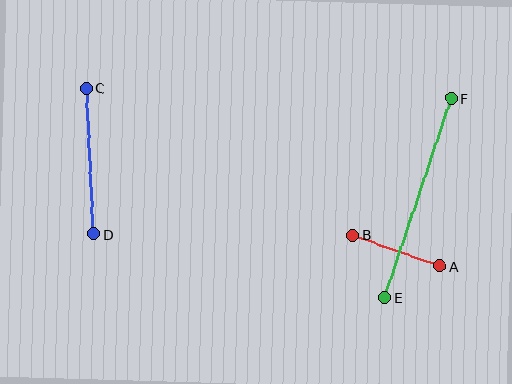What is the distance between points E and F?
The distance is approximately 210 pixels.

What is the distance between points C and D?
The distance is approximately 146 pixels.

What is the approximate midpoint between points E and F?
The midpoint is at approximately (418, 198) pixels.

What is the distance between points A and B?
The distance is approximately 93 pixels.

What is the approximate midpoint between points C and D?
The midpoint is at approximately (90, 161) pixels.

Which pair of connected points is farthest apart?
Points E and F are farthest apart.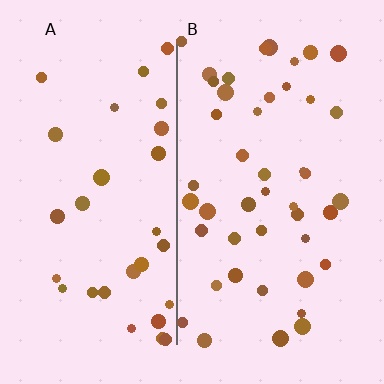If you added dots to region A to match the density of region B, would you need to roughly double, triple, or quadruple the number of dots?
Approximately double.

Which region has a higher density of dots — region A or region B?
B (the right).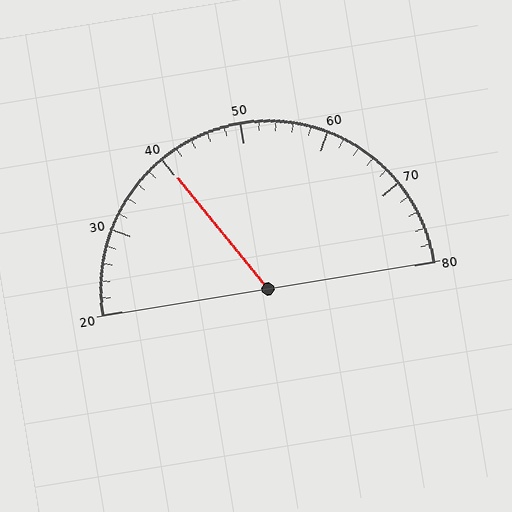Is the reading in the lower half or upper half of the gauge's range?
The reading is in the lower half of the range (20 to 80).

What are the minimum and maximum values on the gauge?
The gauge ranges from 20 to 80.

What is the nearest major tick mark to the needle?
The nearest major tick mark is 40.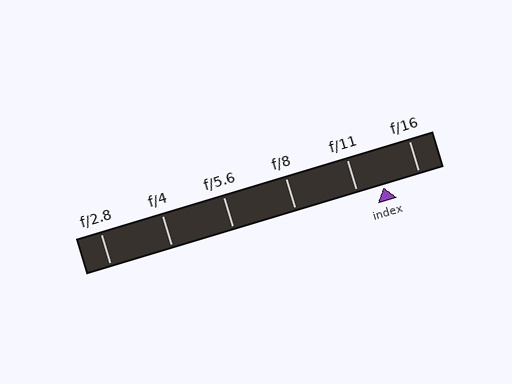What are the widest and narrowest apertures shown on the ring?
The widest aperture shown is f/2.8 and the narrowest is f/16.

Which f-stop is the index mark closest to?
The index mark is closest to f/11.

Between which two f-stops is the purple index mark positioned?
The index mark is between f/11 and f/16.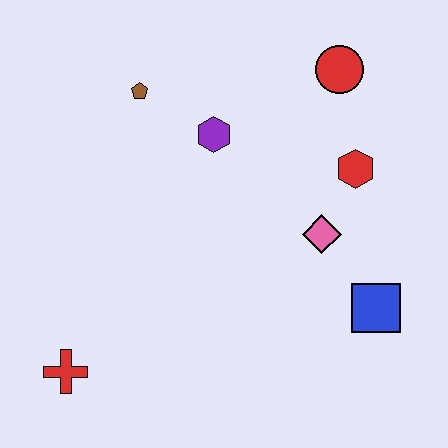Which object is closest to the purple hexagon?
The brown pentagon is closest to the purple hexagon.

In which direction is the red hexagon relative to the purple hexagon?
The red hexagon is to the right of the purple hexagon.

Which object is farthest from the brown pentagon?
The blue square is farthest from the brown pentagon.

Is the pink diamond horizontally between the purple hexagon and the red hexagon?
Yes